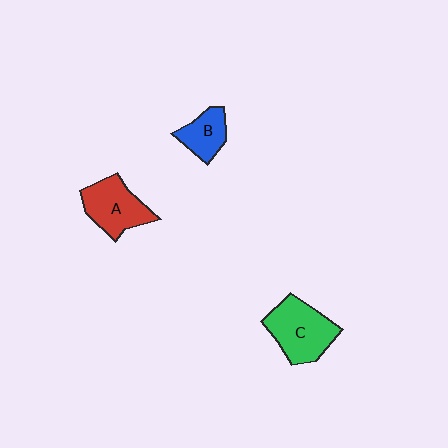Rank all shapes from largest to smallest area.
From largest to smallest: C (green), A (red), B (blue).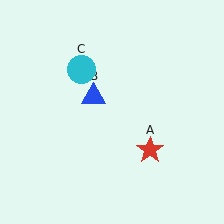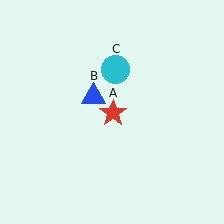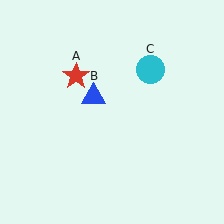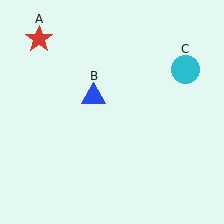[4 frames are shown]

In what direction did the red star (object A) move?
The red star (object A) moved up and to the left.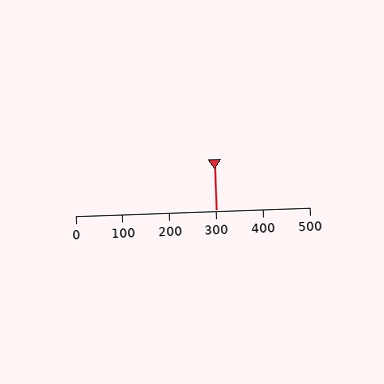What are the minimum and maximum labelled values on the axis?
The axis runs from 0 to 500.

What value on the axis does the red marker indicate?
The marker indicates approximately 300.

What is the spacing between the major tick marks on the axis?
The major ticks are spaced 100 apart.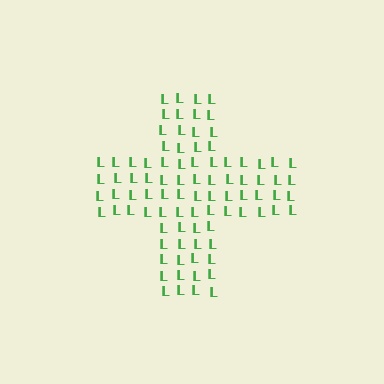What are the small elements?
The small elements are letter L's.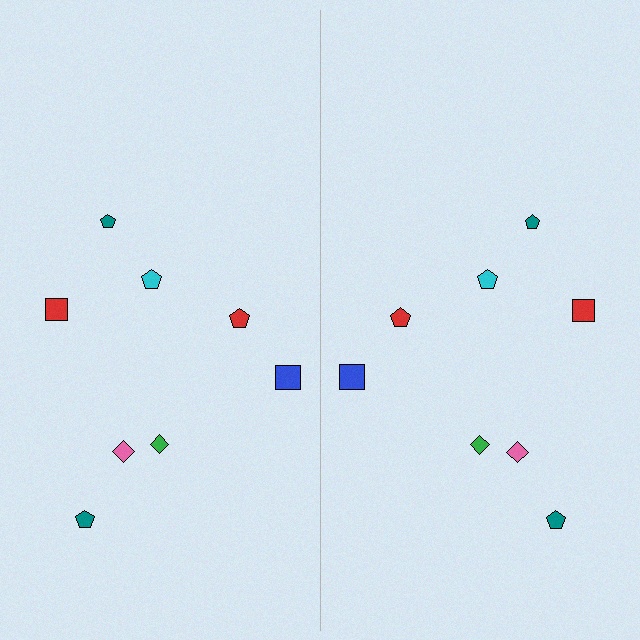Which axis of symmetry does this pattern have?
The pattern has a vertical axis of symmetry running through the center of the image.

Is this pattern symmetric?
Yes, this pattern has bilateral (reflection) symmetry.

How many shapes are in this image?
There are 16 shapes in this image.